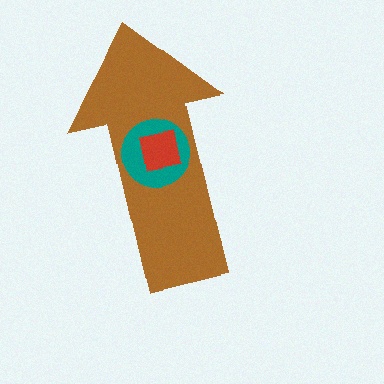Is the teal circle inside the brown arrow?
Yes.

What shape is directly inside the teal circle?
The red square.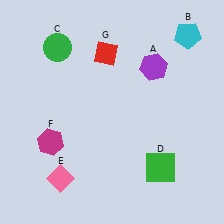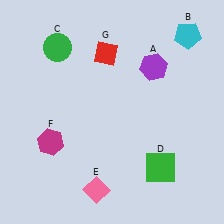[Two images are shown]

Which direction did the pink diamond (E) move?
The pink diamond (E) moved right.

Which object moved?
The pink diamond (E) moved right.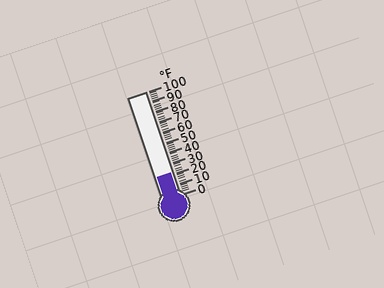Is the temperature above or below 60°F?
The temperature is below 60°F.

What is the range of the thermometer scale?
The thermometer scale ranges from 0°F to 100°F.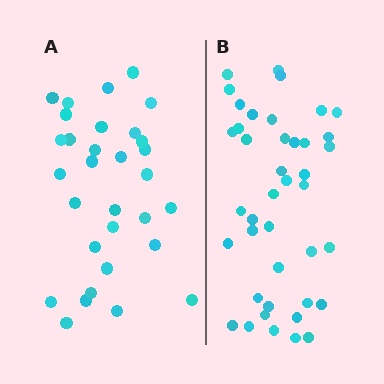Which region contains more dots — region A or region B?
Region B (the right region) has more dots.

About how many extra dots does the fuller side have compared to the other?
Region B has roughly 10 or so more dots than region A.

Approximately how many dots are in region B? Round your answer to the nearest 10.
About 40 dots. (The exact count is 41, which rounds to 40.)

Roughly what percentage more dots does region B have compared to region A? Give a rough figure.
About 30% more.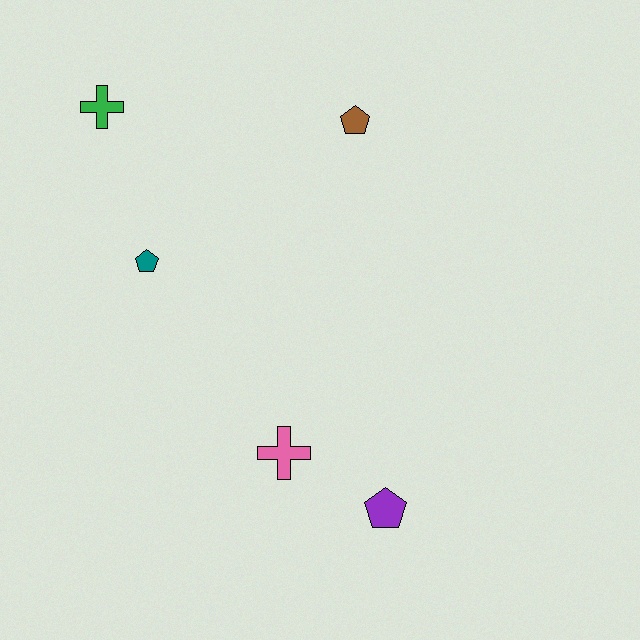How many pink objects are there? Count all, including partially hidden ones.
There is 1 pink object.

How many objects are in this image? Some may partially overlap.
There are 5 objects.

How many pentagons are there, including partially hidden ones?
There are 3 pentagons.